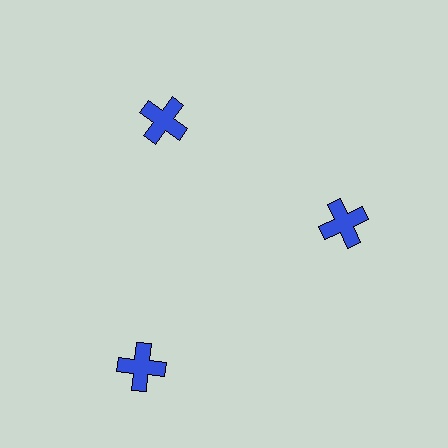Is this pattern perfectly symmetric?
No. The 3 blue crosses are arranged in a ring, but one element near the 7 o'clock position is pushed outward from the center, breaking the 3-fold rotational symmetry.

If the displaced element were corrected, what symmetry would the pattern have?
It would have 3-fold rotational symmetry — the pattern would map onto itself every 120 degrees.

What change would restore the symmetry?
The symmetry would be restored by moving it inward, back onto the ring so that all 3 crosses sit at equal angles and equal distance from the center.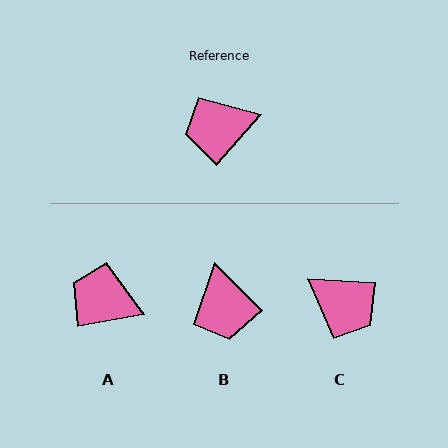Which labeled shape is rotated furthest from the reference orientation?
C, about 128 degrees away.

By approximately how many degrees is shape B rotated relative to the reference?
Approximately 86 degrees counter-clockwise.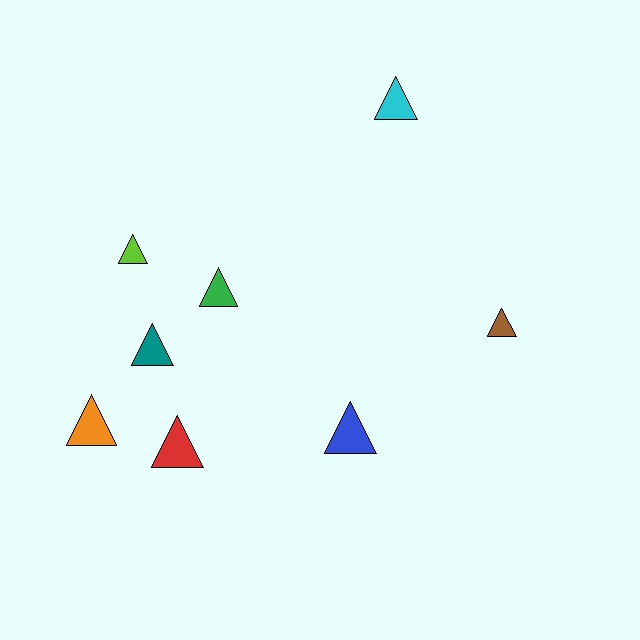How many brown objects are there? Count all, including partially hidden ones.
There is 1 brown object.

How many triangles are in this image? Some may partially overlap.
There are 8 triangles.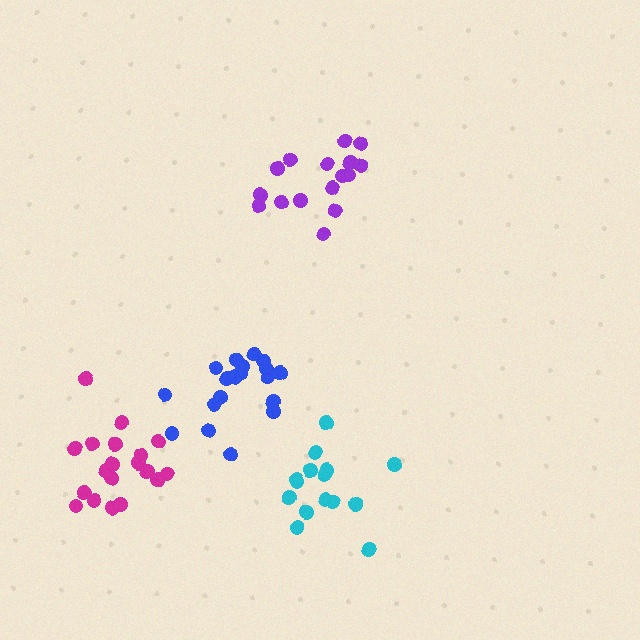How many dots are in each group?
Group 1: 16 dots, Group 2: 15 dots, Group 3: 19 dots, Group 4: 19 dots (69 total).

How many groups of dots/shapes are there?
There are 4 groups.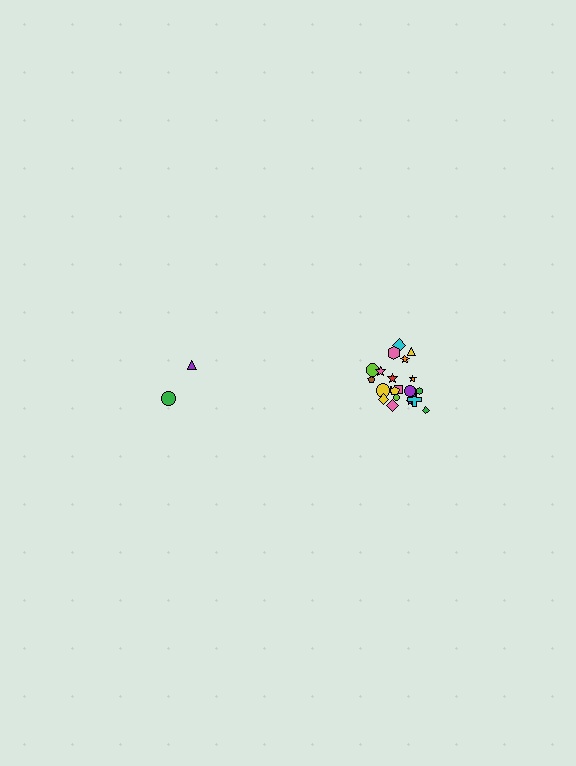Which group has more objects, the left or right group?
The right group.